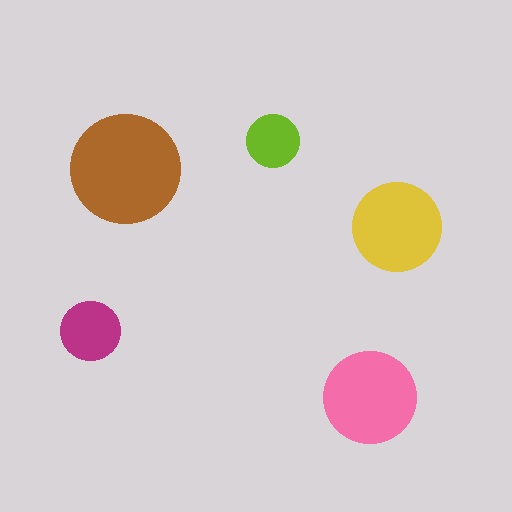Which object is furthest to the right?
The yellow circle is rightmost.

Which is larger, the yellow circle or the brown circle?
The brown one.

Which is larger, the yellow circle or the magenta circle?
The yellow one.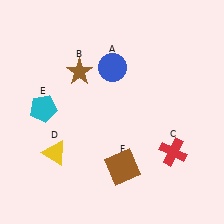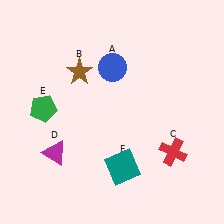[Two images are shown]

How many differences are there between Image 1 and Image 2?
There are 3 differences between the two images.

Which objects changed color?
D changed from yellow to magenta. E changed from cyan to green. F changed from brown to teal.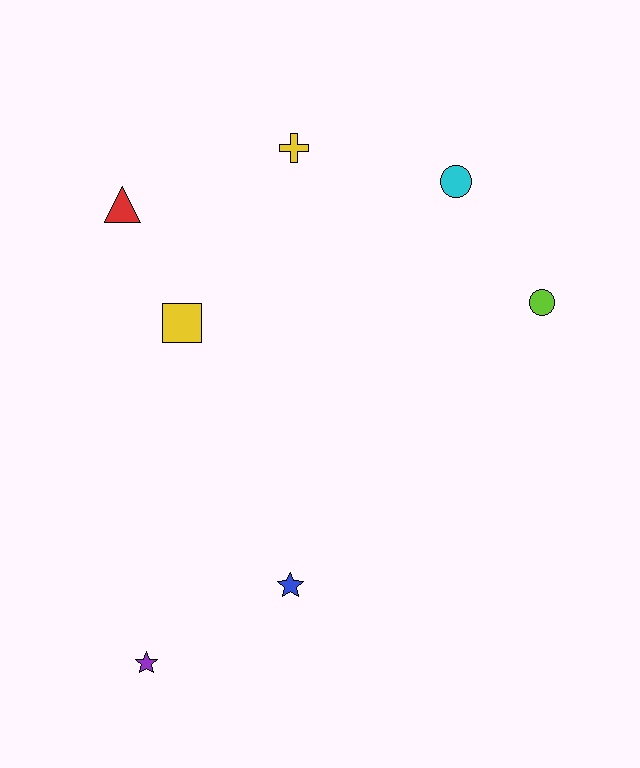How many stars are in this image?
There are 2 stars.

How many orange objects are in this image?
There are no orange objects.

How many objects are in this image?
There are 7 objects.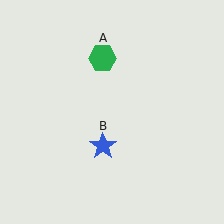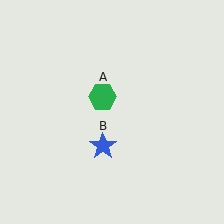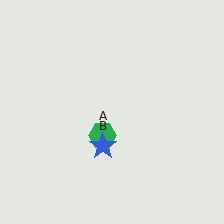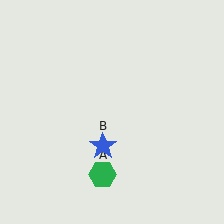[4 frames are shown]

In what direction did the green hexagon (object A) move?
The green hexagon (object A) moved down.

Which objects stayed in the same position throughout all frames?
Blue star (object B) remained stationary.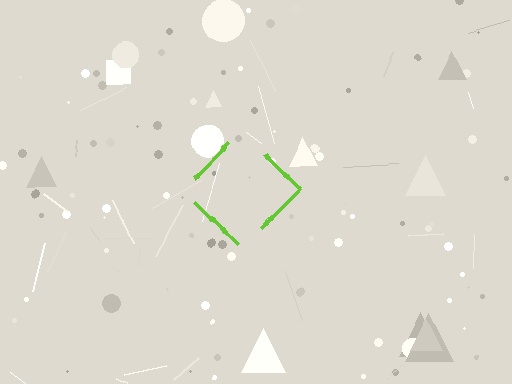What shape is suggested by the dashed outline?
The dashed outline suggests a diamond.